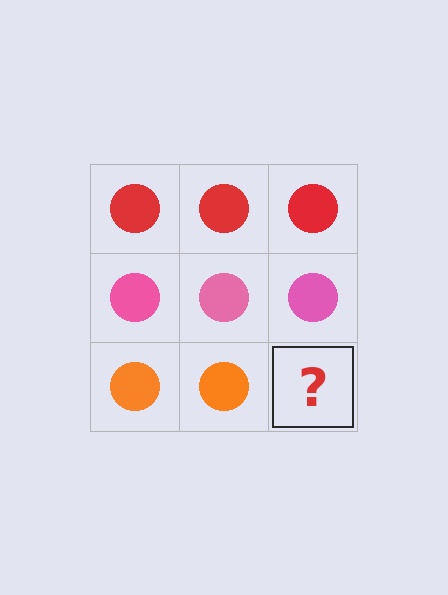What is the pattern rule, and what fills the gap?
The rule is that each row has a consistent color. The gap should be filled with an orange circle.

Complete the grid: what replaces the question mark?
The question mark should be replaced with an orange circle.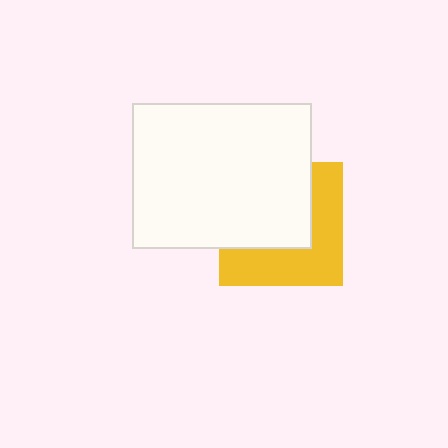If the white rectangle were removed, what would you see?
You would see the complete yellow square.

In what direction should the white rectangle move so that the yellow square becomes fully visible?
The white rectangle should move toward the upper-left. That is the shortest direction to clear the overlap and leave the yellow square fully visible.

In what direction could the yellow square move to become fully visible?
The yellow square could move toward the lower-right. That would shift it out from behind the white rectangle entirely.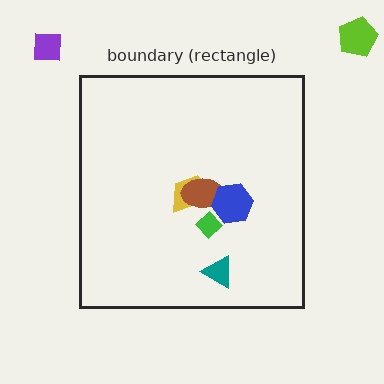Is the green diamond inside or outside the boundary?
Inside.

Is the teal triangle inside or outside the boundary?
Inside.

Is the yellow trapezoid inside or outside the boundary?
Inside.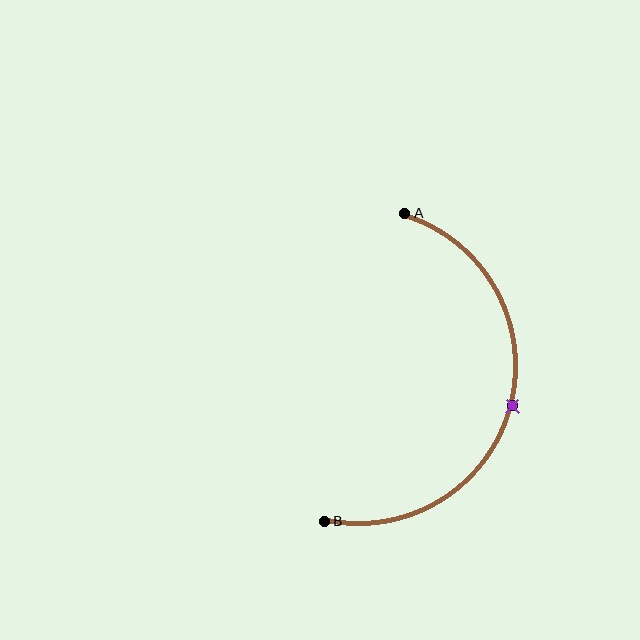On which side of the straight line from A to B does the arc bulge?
The arc bulges to the right of the straight line connecting A and B.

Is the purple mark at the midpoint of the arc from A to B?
Yes. The purple mark lies on the arc at equal arc-length from both A and B — it is the arc midpoint.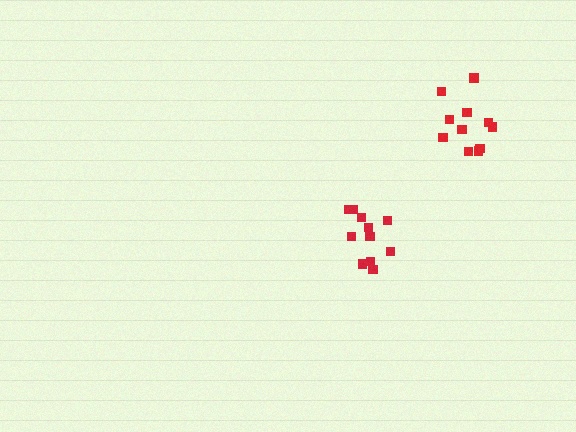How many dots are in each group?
Group 1: 11 dots, Group 2: 11 dots (22 total).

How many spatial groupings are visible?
There are 2 spatial groupings.